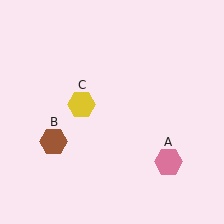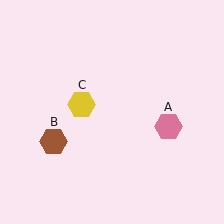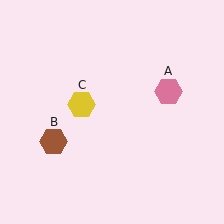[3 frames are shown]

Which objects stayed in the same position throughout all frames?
Brown hexagon (object B) and yellow hexagon (object C) remained stationary.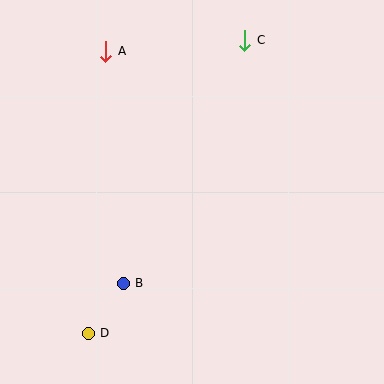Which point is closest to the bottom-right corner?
Point B is closest to the bottom-right corner.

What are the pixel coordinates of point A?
Point A is at (106, 51).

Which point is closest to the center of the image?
Point B at (123, 283) is closest to the center.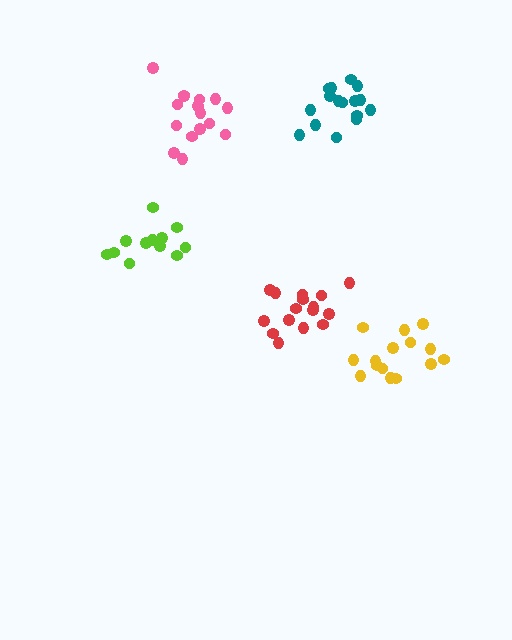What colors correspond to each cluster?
The clusters are colored: yellow, pink, lime, red, teal.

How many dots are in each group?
Group 1: 15 dots, Group 2: 16 dots, Group 3: 12 dots, Group 4: 16 dots, Group 5: 16 dots (75 total).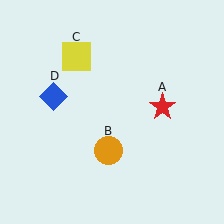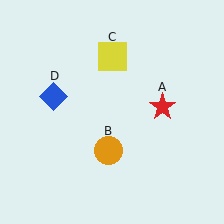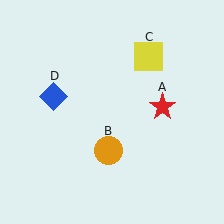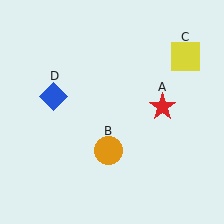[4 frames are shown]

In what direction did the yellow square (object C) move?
The yellow square (object C) moved right.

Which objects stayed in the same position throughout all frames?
Red star (object A) and orange circle (object B) and blue diamond (object D) remained stationary.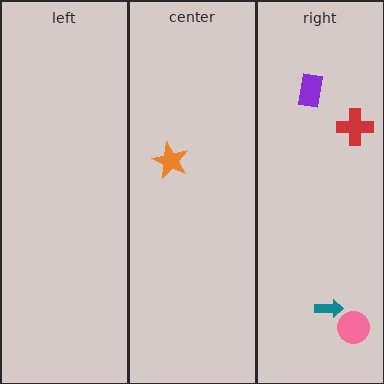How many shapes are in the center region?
1.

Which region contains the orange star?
The center region.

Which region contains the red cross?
The right region.